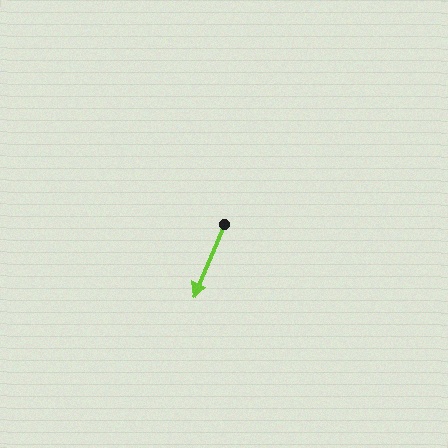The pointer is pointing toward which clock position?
Roughly 7 o'clock.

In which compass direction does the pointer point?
Southwest.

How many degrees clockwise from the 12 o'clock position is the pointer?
Approximately 203 degrees.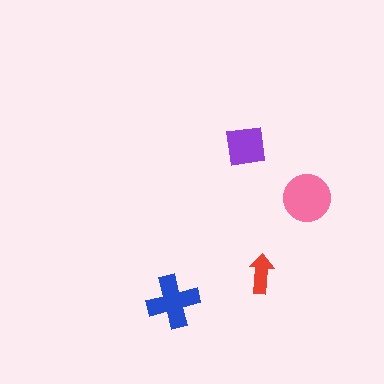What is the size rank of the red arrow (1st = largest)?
4th.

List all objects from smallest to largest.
The red arrow, the purple square, the blue cross, the pink circle.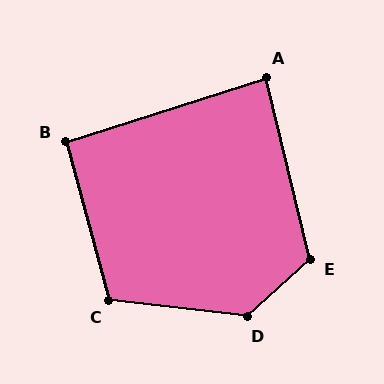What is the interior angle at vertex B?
Approximately 92 degrees (approximately right).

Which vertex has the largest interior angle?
D, at approximately 131 degrees.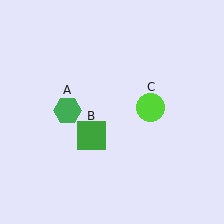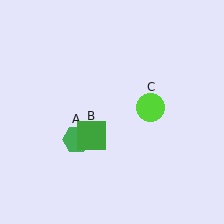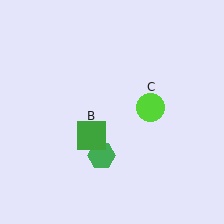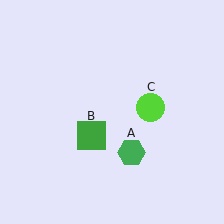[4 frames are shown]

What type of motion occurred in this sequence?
The green hexagon (object A) rotated counterclockwise around the center of the scene.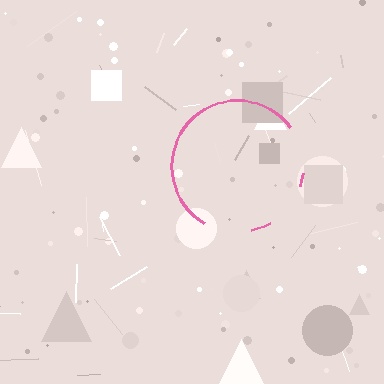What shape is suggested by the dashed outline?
The dashed outline suggests a circle.